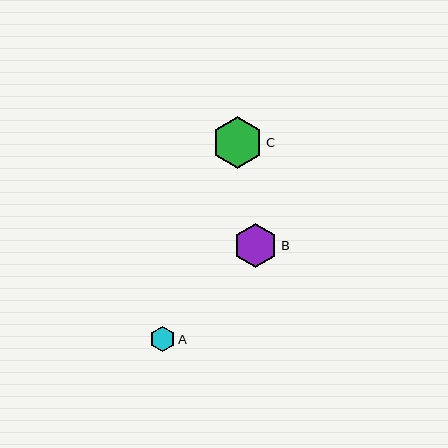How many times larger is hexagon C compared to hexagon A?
Hexagon C is approximately 2.0 times the size of hexagon A.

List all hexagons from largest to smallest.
From largest to smallest: C, B, A.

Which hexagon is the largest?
Hexagon C is the largest with a size of approximately 51 pixels.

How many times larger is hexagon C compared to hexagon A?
Hexagon C is approximately 2.0 times the size of hexagon A.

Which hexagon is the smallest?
Hexagon A is the smallest with a size of approximately 26 pixels.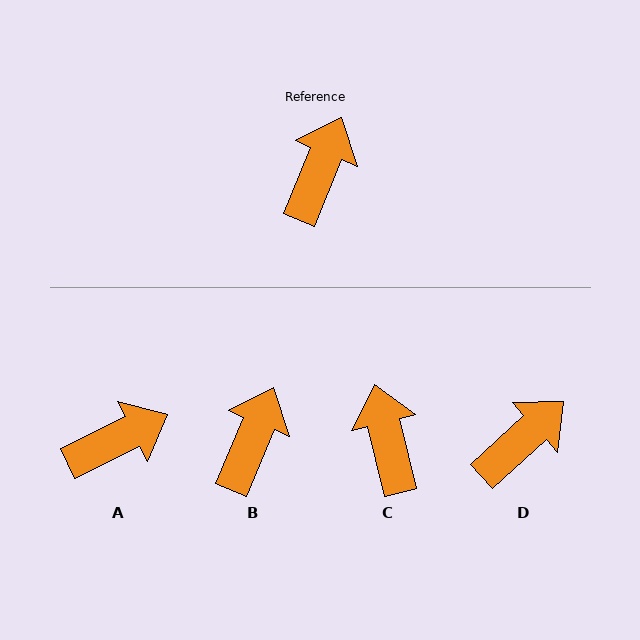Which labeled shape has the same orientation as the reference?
B.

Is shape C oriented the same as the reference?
No, it is off by about 36 degrees.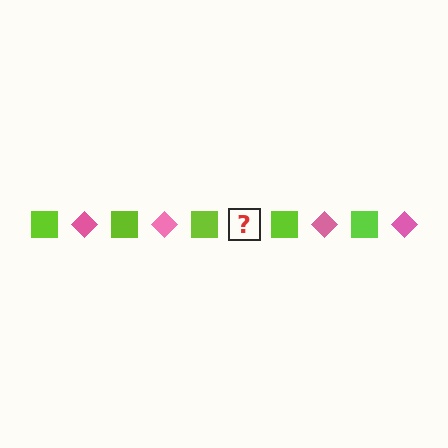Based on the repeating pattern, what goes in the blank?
The blank should be a pink diamond.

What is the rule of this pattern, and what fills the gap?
The rule is that the pattern alternates between lime square and pink diamond. The gap should be filled with a pink diamond.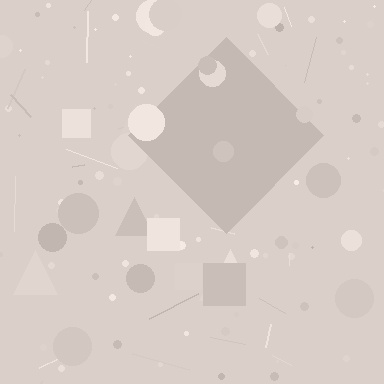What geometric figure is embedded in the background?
A diamond is embedded in the background.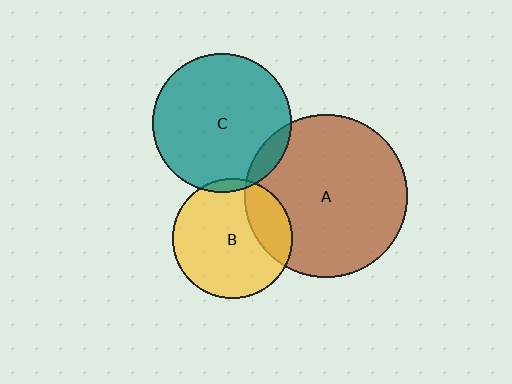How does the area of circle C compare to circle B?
Approximately 1.3 times.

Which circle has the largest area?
Circle A (brown).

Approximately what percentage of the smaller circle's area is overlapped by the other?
Approximately 10%.